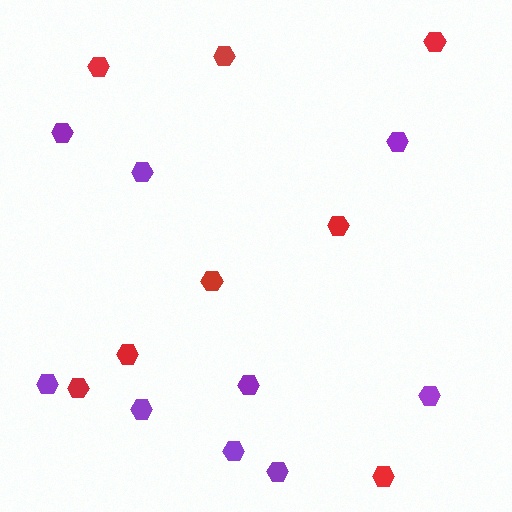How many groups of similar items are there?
There are 2 groups: one group of purple hexagons (9) and one group of red hexagons (8).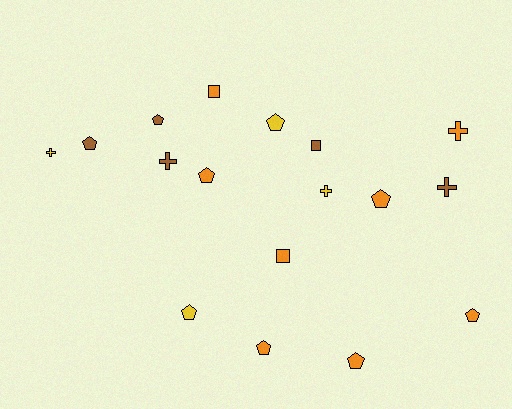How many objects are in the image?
There are 17 objects.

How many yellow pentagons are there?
There are 2 yellow pentagons.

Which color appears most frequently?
Orange, with 8 objects.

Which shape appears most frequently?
Pentagon, with 9 objects.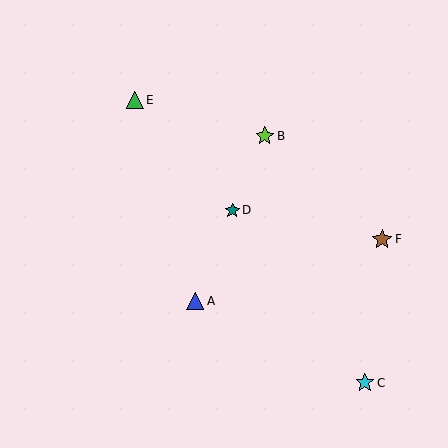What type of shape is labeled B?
Shape B is a lime star.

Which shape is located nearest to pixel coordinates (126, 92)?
The green triangle (labeled E) at (135, 100) is nearest to that location.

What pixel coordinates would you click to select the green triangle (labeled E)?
Click at (135, 100) to select the green triangle E.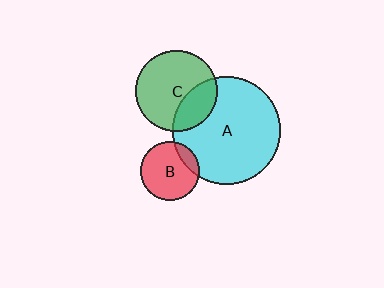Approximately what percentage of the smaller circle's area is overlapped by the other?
Approximately 15%.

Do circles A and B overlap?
Yes.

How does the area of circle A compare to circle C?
Approximately 1.7 times.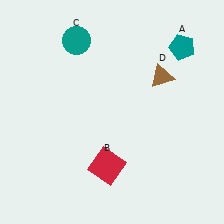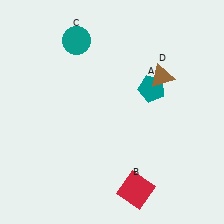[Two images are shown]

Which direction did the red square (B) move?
The red square (B) moved right.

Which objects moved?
The objects that moved are: the teal pentagon (A), the red square (B).